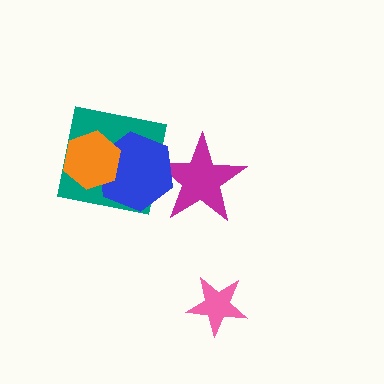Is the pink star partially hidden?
No, no other shape covers it.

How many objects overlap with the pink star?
0 objects overlap with the pink star.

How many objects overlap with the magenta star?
1 object overlaps with the magenta star.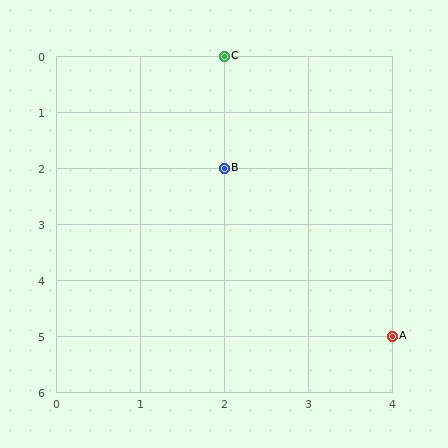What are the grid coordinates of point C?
Point C is at grid coordinates (2, 0).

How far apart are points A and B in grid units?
Points A and B are 2 columns and 3 rows apart (about 3.6 grid units diagonally).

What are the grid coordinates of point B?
Point B is at grid coordinates (2, 2).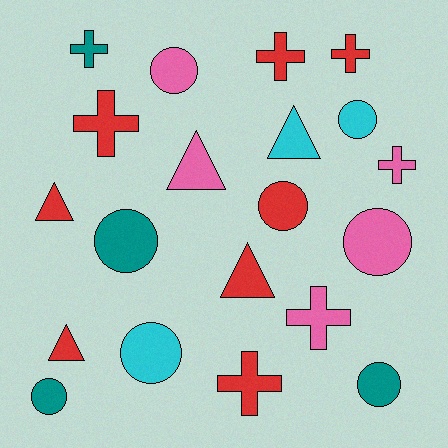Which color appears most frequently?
Red, with 8 objects.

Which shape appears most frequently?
Circle, with 8 objects.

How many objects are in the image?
There are 20 objects.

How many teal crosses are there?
There is 1 teal cross.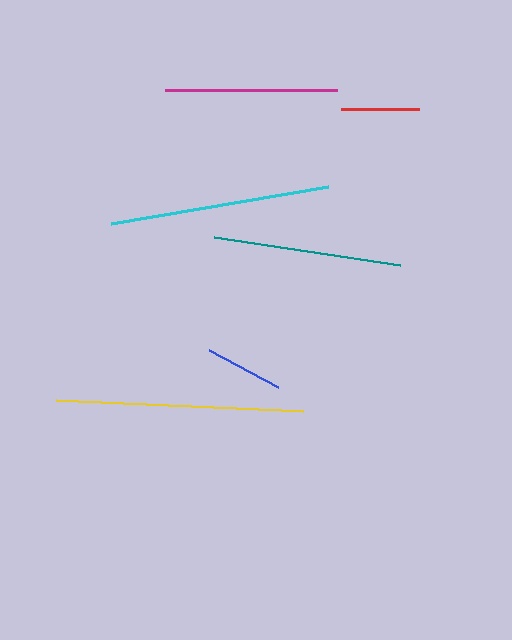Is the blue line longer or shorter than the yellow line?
The yellow line is longer than the blue line.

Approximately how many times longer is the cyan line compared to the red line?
The cyan line is approximately 2.8 times the length of the red line.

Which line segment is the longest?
The yellow line is the longest at approximately 247 pixels.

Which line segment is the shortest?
The red line is the shortest at approximately 79 pixels.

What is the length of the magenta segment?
The magenta segment is approximately 172 pixels long.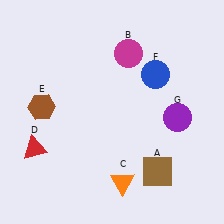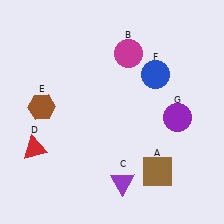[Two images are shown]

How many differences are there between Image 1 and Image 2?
There is 1 difference between the two images.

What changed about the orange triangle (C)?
In Image 1, C is orange. In Image 2, it changed to purple.